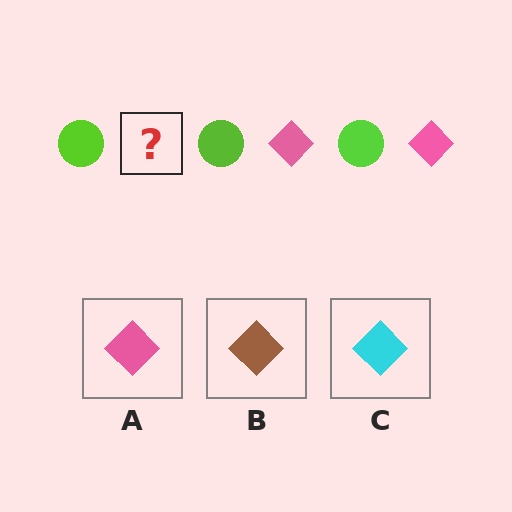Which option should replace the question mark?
Option A.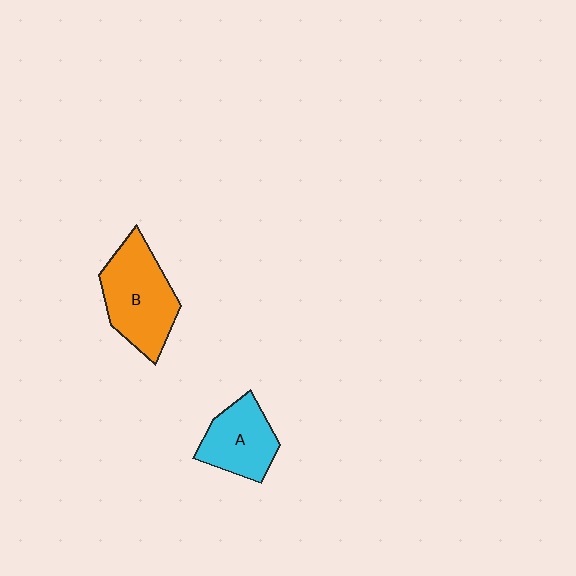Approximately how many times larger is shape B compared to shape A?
Approximately 1.4 times.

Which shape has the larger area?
Shape B (orange).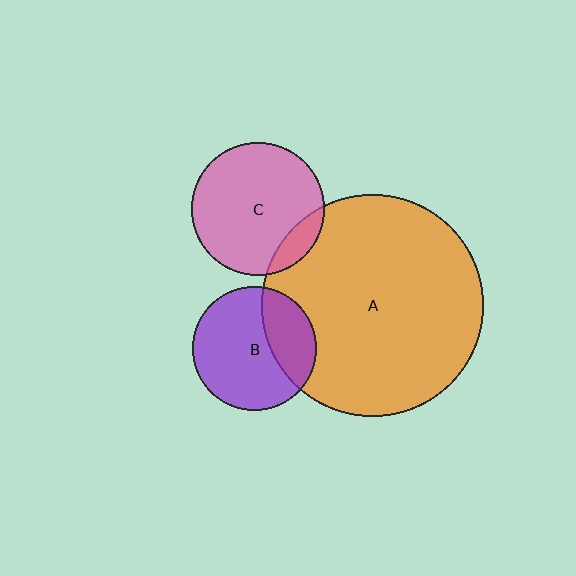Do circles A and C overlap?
Yes.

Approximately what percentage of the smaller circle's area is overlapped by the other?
Approximately 10%.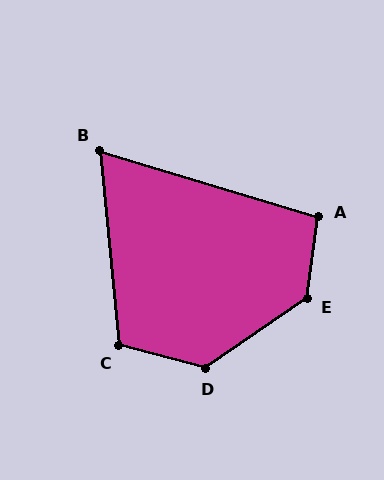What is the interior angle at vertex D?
Approximately 131 degrees (obtuse).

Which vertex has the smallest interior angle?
B, at approximately 68 degrees.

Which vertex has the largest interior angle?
E, at approximately 133 degrees.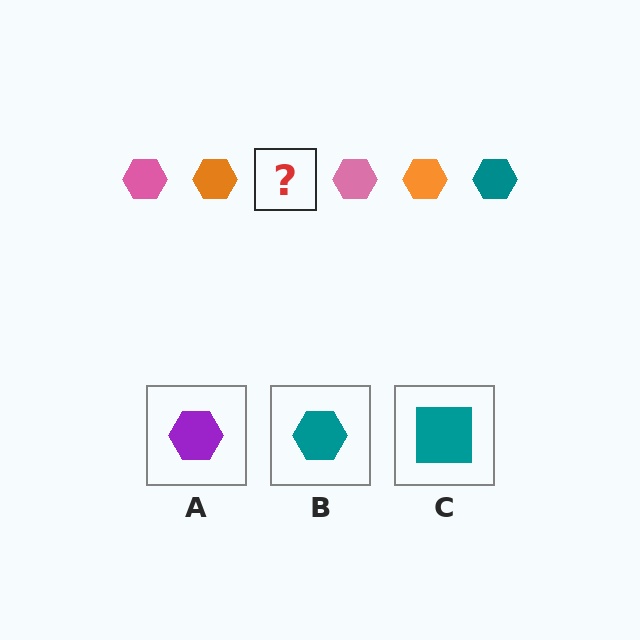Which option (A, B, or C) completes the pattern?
B.